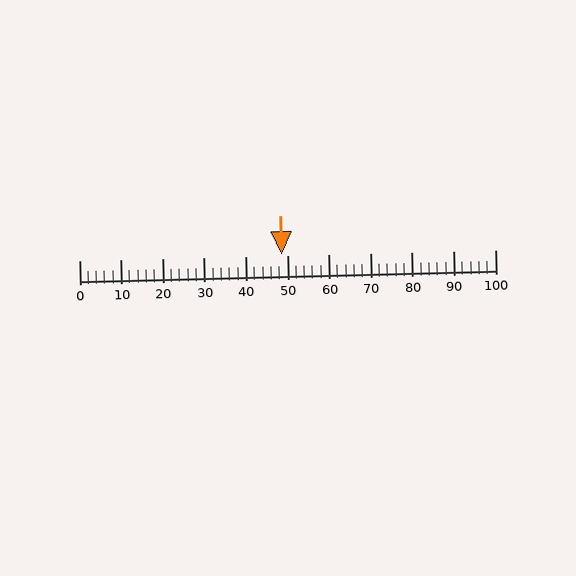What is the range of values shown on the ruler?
The ruler shows values from 0 to 100.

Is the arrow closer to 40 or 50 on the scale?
The arrow is closer to 50.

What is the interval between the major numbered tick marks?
The major tick marks are spaced 10 units apart.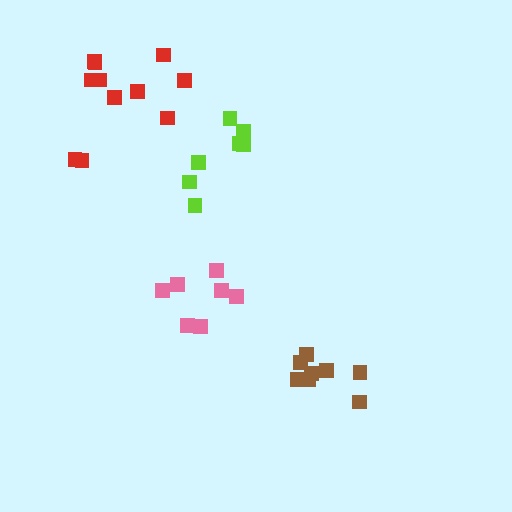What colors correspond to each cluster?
The clusters are colored: brown, lime, pink, red.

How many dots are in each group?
Group 1: 8 dots, Group 2: 7 dots, Group 3: 7 dots, Group 4: 11 dots (33 total).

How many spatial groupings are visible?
There are 4 spatial groupings.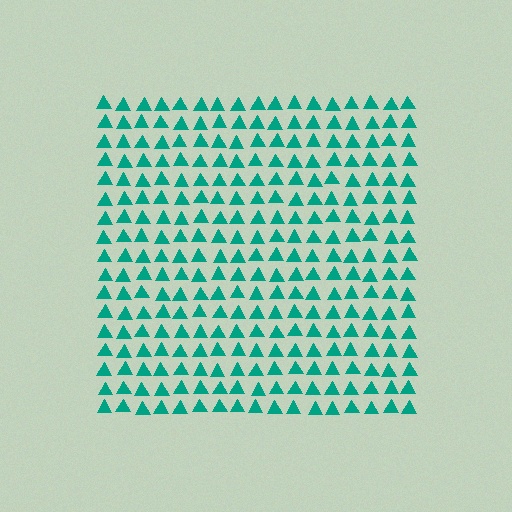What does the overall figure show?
The overall figure shows a square.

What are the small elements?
The small elements are triangles.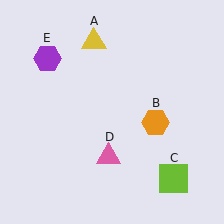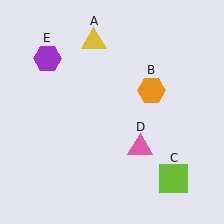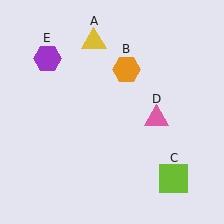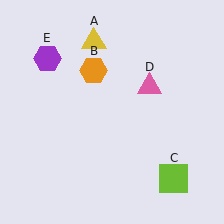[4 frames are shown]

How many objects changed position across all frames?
2 objects changed position: orange hexagon (object B), pink triangle (object D).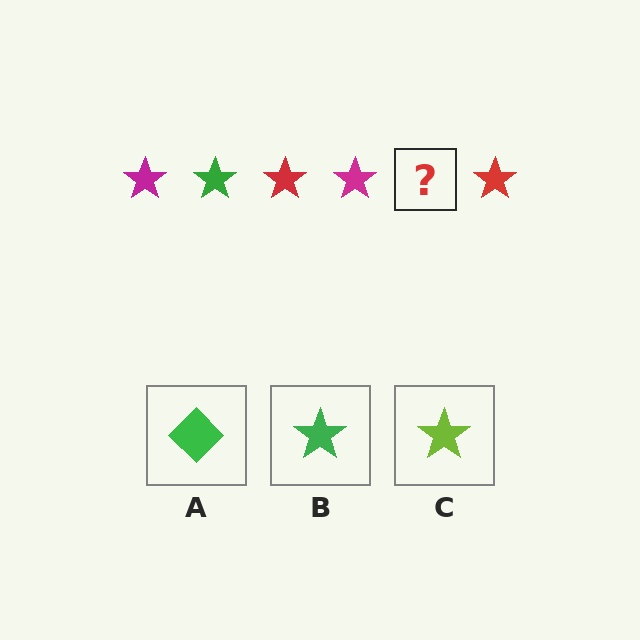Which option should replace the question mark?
Option B.